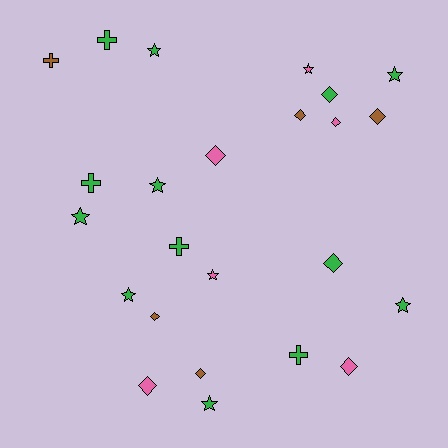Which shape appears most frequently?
Diamond, with 10 objects.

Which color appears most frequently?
Green, with 13 objects.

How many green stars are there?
There are 7 green stars.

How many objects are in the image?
There are 24 objects.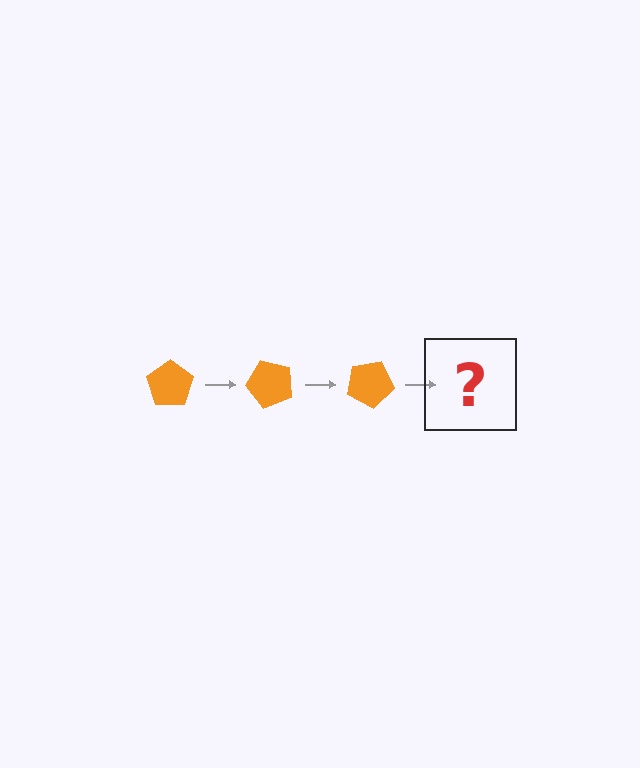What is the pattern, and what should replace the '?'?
The pattern is that the pentagon rotates 50 degrees each step. The '?' should be an orange pentagon rotated 150 degrees.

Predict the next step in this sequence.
The next step is an orange pentagon rotated 150 degrees.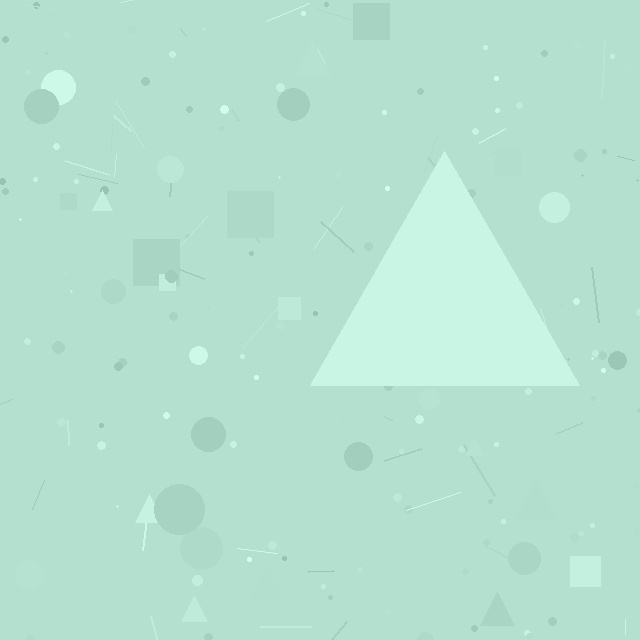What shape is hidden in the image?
A triangle is hidden in the image.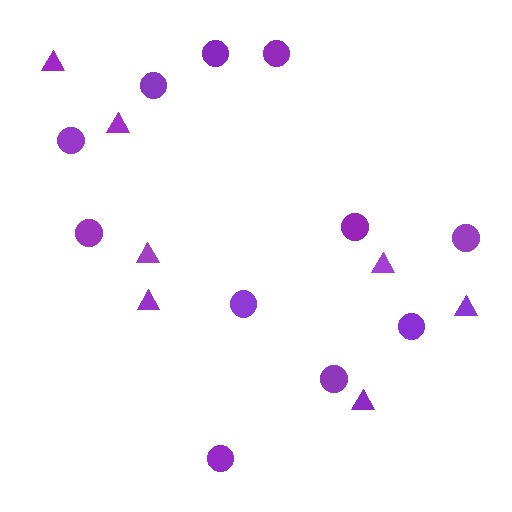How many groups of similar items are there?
There are 2 groups: one group of circles (11) and one group of triangles (7).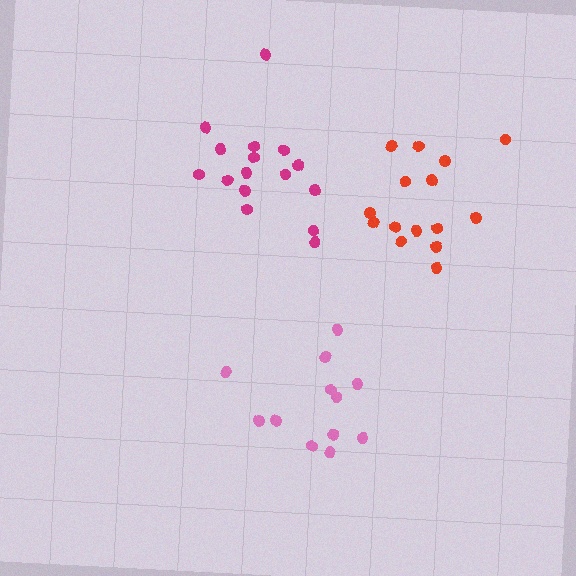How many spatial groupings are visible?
There are 3 spatial groupings.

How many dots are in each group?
Group 1: 12 dots, Group 2: 15 dots, Group 3: 16 dots (43 total).